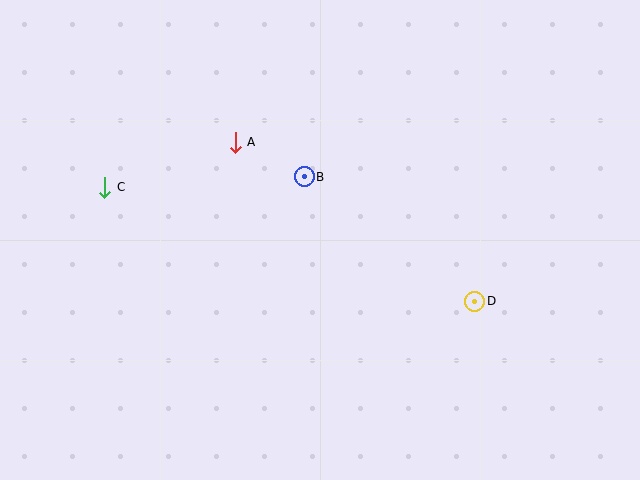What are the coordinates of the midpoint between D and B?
The midpoint between D and B is at (390, 239).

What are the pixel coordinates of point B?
Point B is at (304, 177).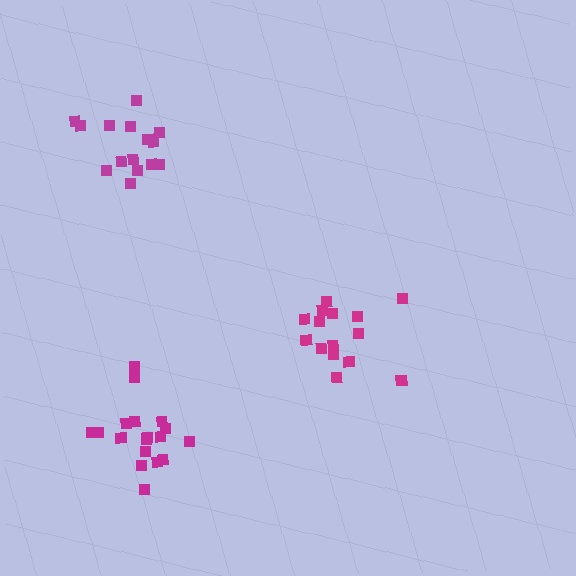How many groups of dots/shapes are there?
There are 3 groups.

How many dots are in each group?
Group 1: 15 dots, Group 2: 18 dots, Group 3: 15 dots (48 total).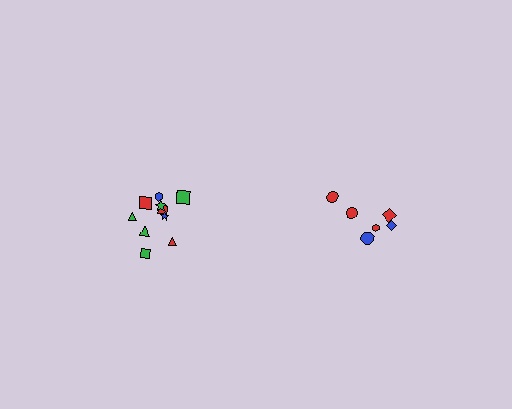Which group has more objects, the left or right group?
The left group.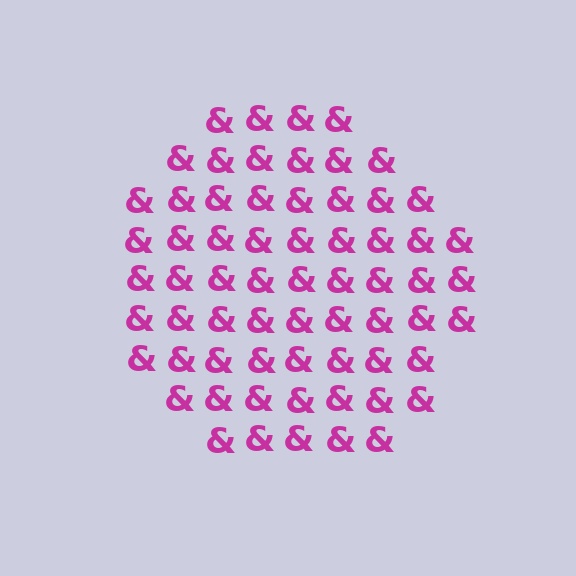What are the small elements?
The small elements are ampersands.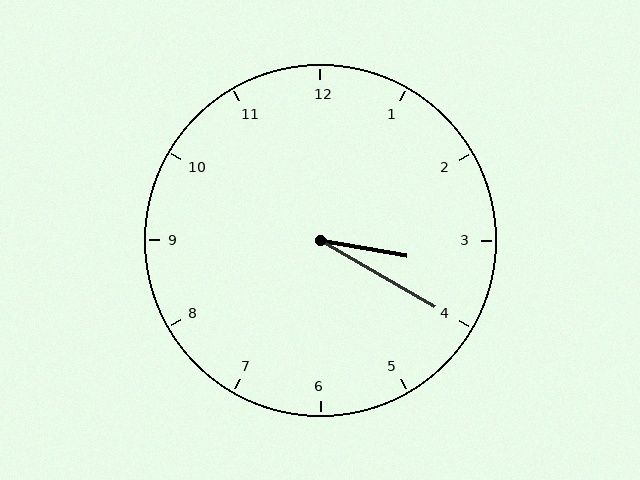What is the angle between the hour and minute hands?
Approximately 20 degrees.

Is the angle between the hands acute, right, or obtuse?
It is acute.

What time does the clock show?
3:20.